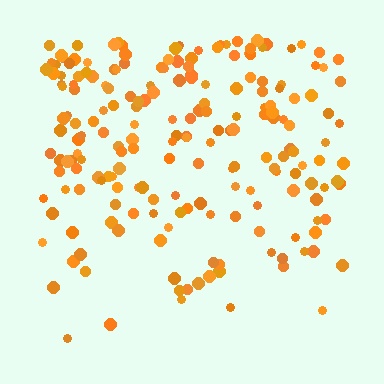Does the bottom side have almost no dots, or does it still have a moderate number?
Still a moderate number, just noticeably fewer than the top.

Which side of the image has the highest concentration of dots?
The top.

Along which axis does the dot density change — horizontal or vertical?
Vertical.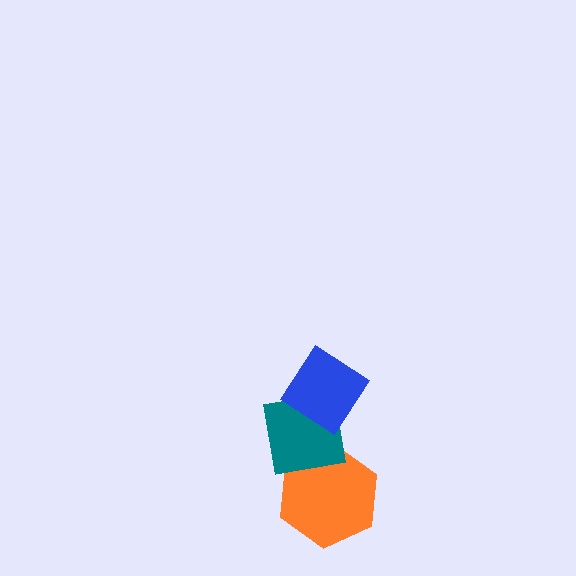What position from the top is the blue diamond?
The blue diamond is 1st from the top.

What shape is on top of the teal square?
The blue diamond is on top of the teal square.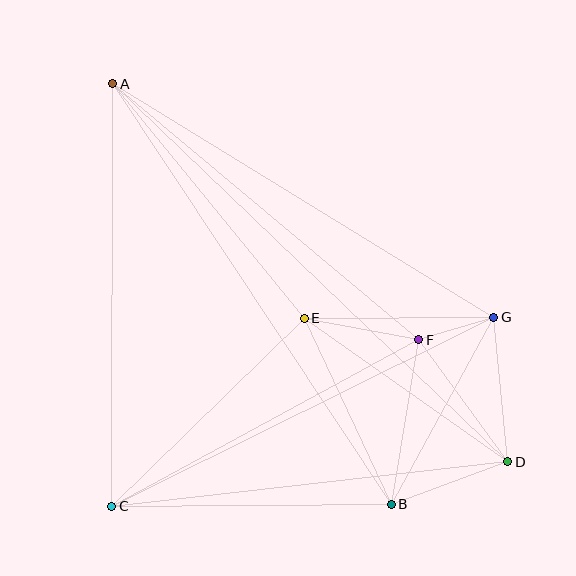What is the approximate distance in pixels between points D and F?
The distance between D and F is approximately 151 pixels.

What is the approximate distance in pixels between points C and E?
The distance between C and E is approximately 269 pixels.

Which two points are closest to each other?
Points F and G are closest to each other.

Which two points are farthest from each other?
Points A and D are farthest from each other.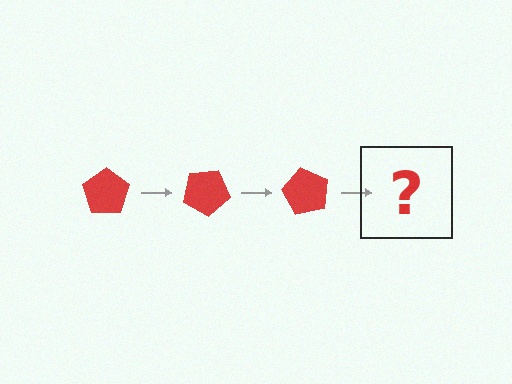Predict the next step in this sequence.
The next step is a red pentagon rotated 90 degrees.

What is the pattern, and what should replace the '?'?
The pattern is that the pentagon rotates 30 degrees each step. The '?' should be a red pentagon rotated 90 degrees.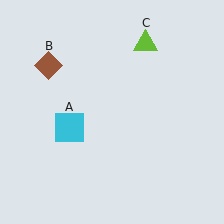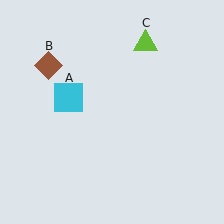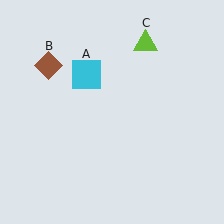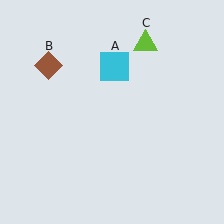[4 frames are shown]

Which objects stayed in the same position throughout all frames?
Brown diamond (object B) and lime triangle (object C) remained stationary.